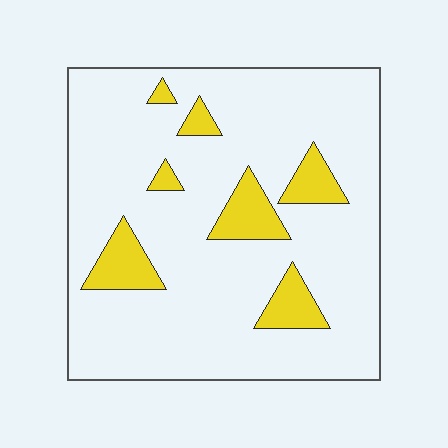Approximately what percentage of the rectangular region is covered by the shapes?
Approximately 15%.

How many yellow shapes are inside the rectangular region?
7.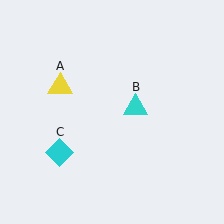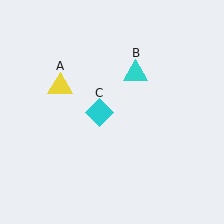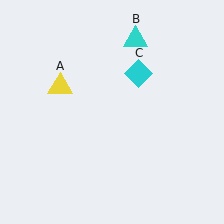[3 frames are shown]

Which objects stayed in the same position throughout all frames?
Yellow triangle (object A) remained stationary.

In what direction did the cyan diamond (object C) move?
The cyan diamond (object C) moved up and to the right.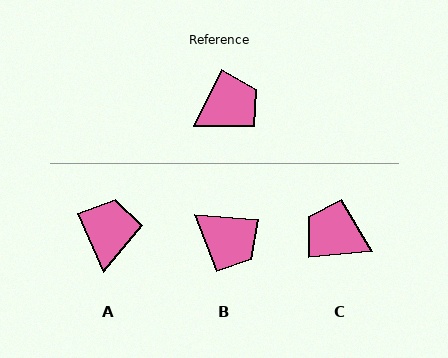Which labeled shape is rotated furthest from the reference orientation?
C, about 120 degrees away.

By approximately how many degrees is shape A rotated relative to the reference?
Approximately 50 degrees counter-clockwise.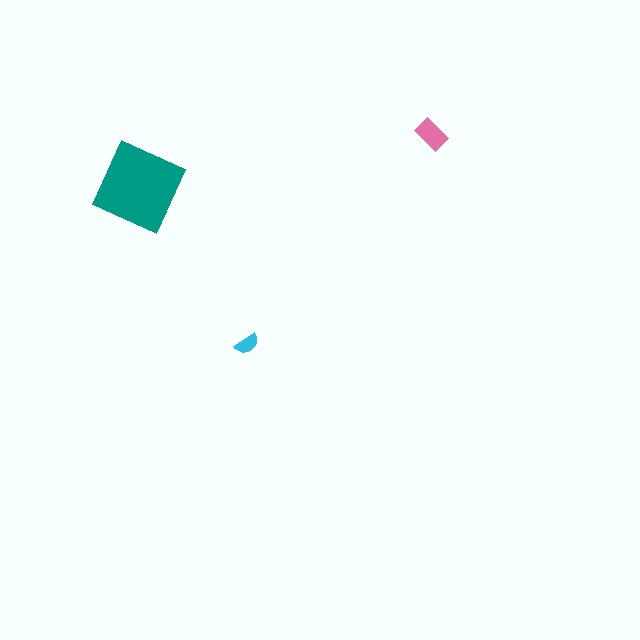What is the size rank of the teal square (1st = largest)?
1st.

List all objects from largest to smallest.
The teal square, the pink rectangle, the cyan semicircle.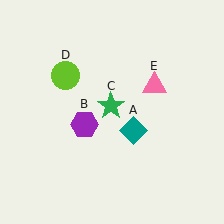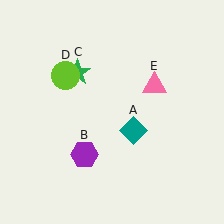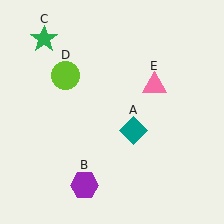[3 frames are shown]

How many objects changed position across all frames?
2 objects changed position: purple hexagon (object B), green star (object C).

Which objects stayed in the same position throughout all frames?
Teal diamond (object A) and lime circle (object D) and pink triangle (object E) remained stationary.